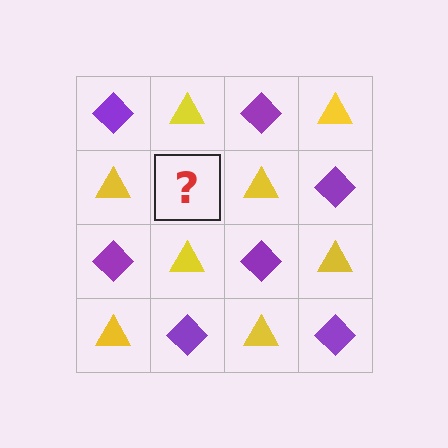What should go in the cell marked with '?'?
The missing cell should contain a purple diamond.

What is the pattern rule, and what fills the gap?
The rule is that it alternates purple diamond and yellow triangle in a checkerboard pattern. The gap should be filled with a purple diamond.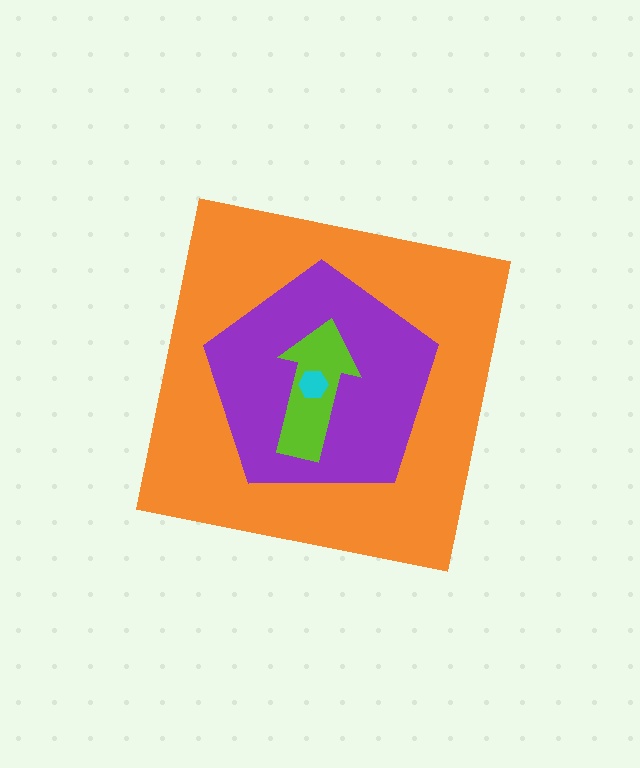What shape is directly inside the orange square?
The purple pentagon.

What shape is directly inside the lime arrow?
The cyan hexagon.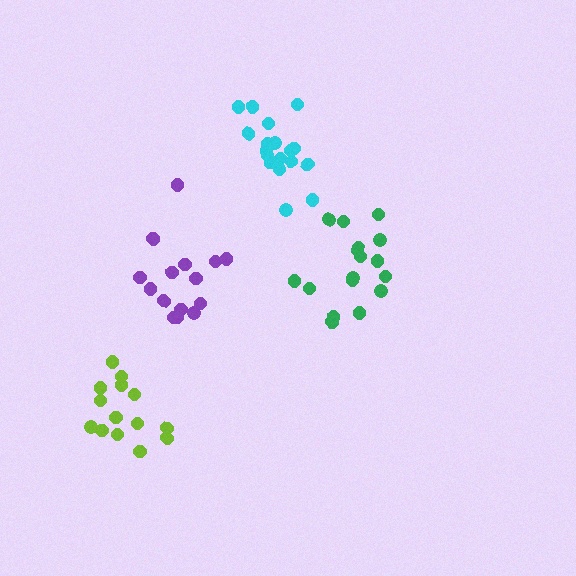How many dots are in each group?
Group 1: 16 dots, Group 2: 18 dots, Group 3: 14 dots, Group 4: 17 dots (65 total).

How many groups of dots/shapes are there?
There are 4 groups.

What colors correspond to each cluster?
The clusters are colored: purple, cyan, lime, green.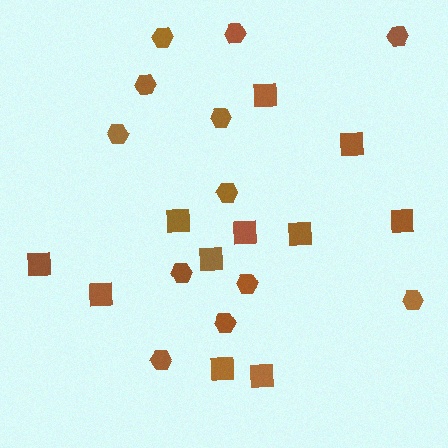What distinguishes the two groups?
There are 2 groups: one group of hexagons (12) and one group of squares (11).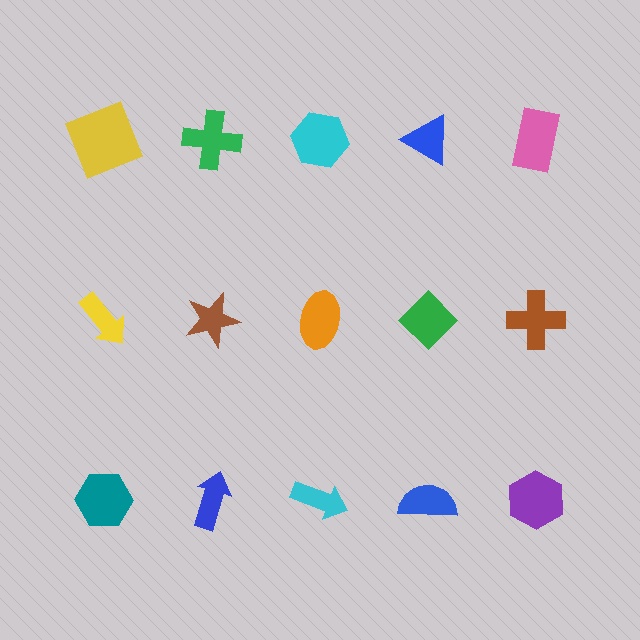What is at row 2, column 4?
A green diamond.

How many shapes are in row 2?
5 shapes.